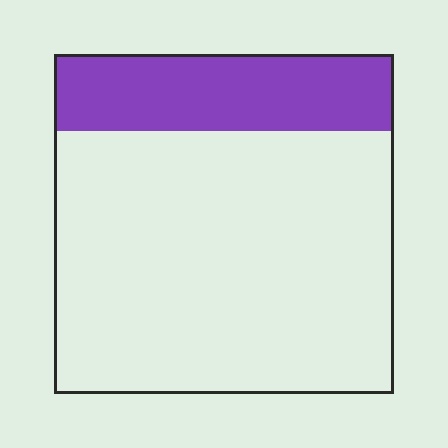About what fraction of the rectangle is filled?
About one quarter (1/4).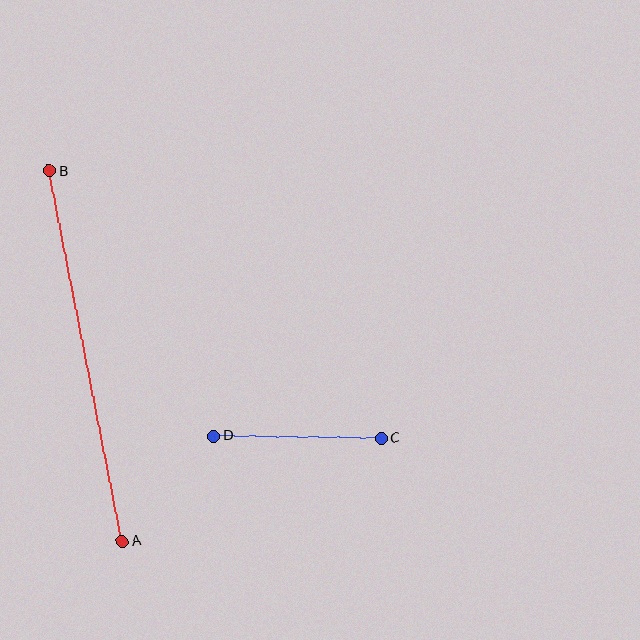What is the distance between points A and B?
The distance is approximately 378 pixels.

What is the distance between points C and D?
The distance is approximately 168 pixels.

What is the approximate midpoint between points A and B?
The midpoint is at approximately (86, 356) pixels.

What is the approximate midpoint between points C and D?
The midpoint is at approximately (297, 437) pixels.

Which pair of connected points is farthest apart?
Points A and B are farthest apart.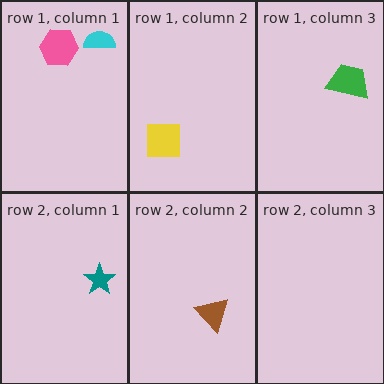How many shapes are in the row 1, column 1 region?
2.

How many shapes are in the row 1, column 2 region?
1.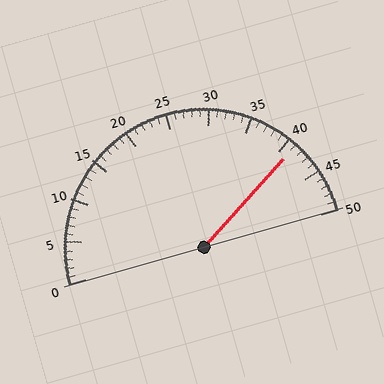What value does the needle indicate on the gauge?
The needle indicates approximately 41.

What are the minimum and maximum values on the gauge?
The gauge ranges from 0 to 50.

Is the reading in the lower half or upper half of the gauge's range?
The reading is in the upper half of the range (0 to 50).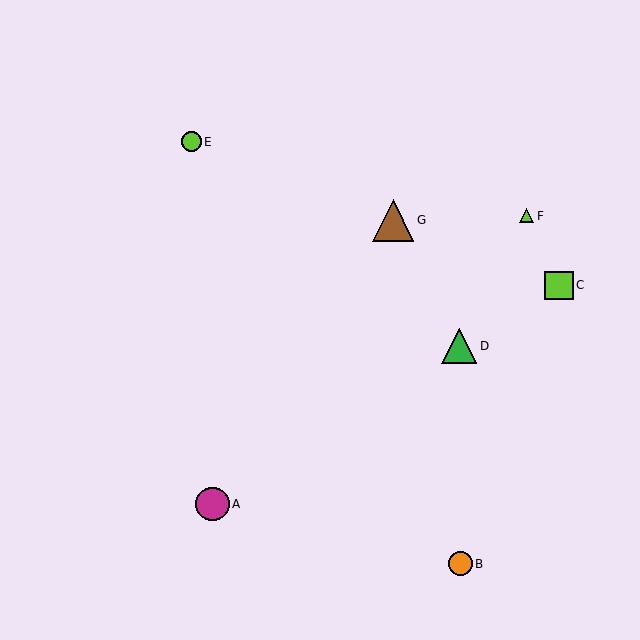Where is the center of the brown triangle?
The center of the brown triangle is at (393, 220).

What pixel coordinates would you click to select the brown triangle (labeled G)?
Click at (393, 220) to select the brown triangle G.